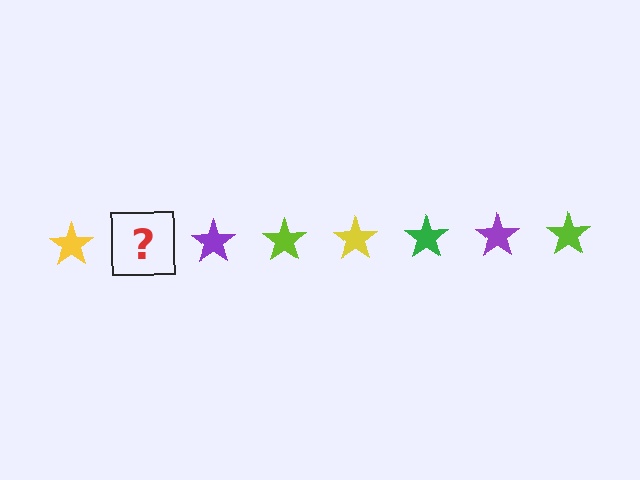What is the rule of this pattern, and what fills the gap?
The rule is that the pattern cycles through yellow, green, purple, lime stars. The gap should be filled with a green star.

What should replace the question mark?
The question mark should be replaced with a green star.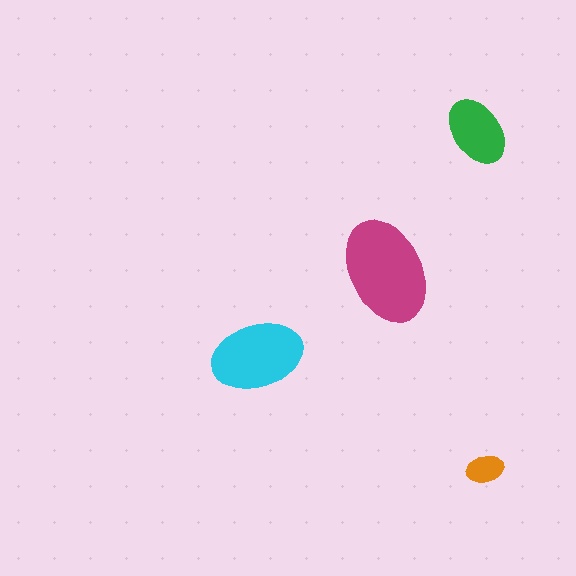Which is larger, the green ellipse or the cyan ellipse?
The cyan one.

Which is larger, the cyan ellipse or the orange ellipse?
The cyan one.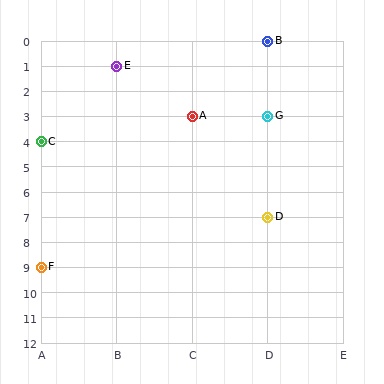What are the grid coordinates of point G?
Point G is at grid coordinates (D, 3).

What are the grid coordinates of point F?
Point F is at grid coordinates (A, 9).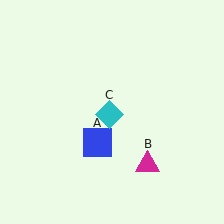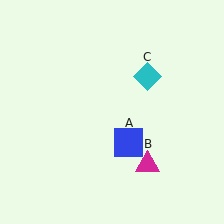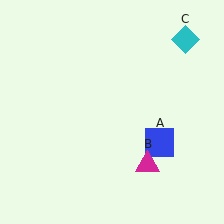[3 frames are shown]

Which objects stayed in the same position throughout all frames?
Magenta triangle (object B) remained stationary.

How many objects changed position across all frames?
2 objects changed position: blue square (object A), cyan diamond (object C).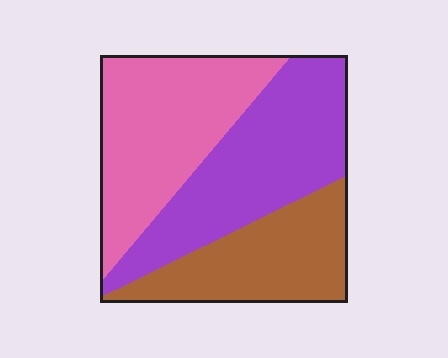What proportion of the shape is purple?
Purple takes up about three eighths (3/8) of the shape.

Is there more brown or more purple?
Purple.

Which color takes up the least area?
Brown, at roughly 25%.